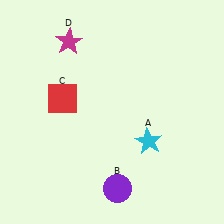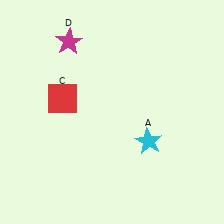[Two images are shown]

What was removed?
The purple circle (B) was removed in Image 2.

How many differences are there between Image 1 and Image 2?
There is 1 difference between the two images.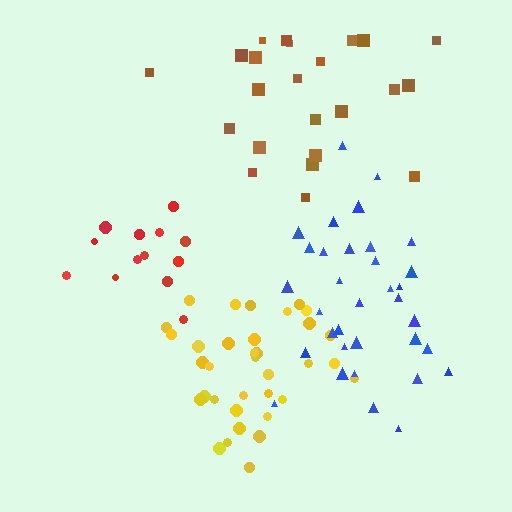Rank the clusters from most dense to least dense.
yellow, red, blue, brown.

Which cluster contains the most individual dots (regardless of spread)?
Yellow (35).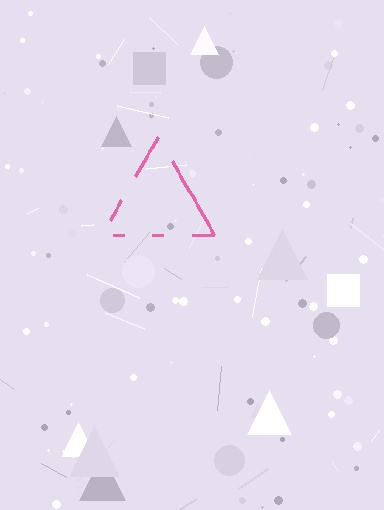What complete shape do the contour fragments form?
The contour fragments form a triangle.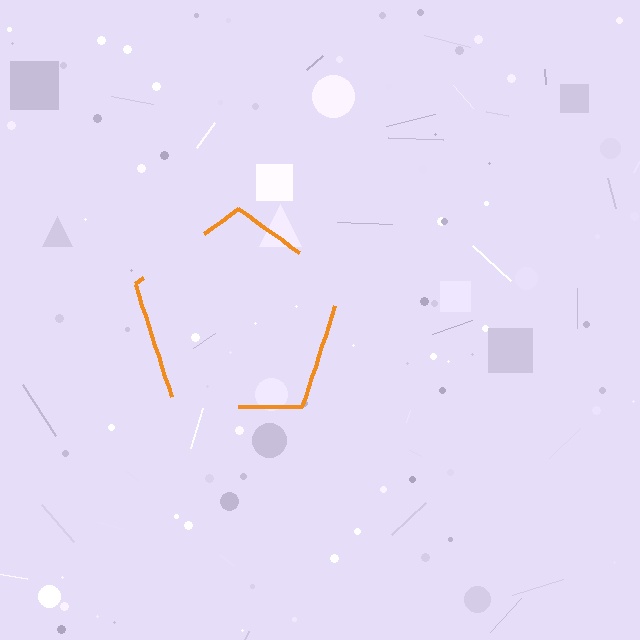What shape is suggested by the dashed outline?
The dashed outline suggests a pentagon.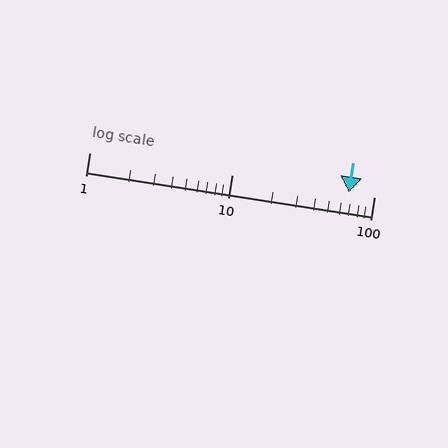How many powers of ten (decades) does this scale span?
The scale spans 2 decades, from 1 to 100.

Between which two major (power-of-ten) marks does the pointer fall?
The pointer is between 10 and 100.